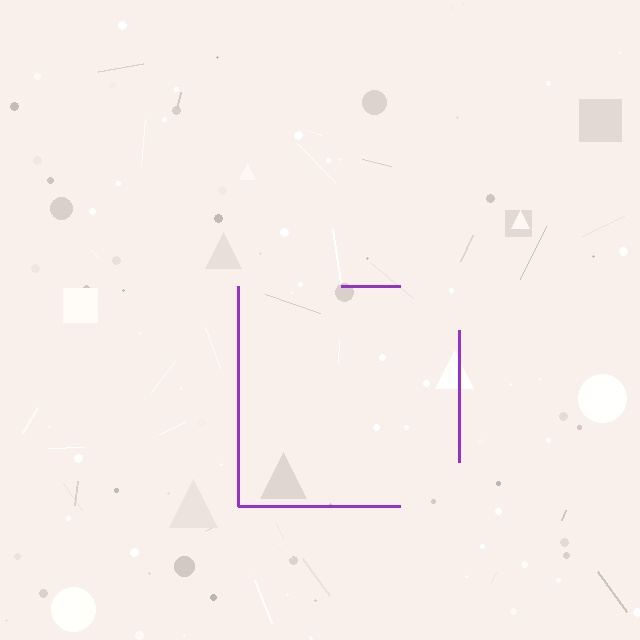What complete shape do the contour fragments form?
The contour fragments form a square.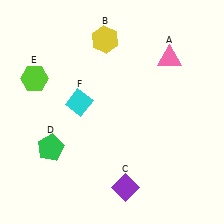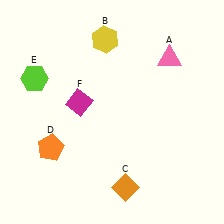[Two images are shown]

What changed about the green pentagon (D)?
In Image 1, D is green. In Image 2, it changed to orange.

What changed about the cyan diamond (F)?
In Image 1, F is cyan. In Image 2, it changed to magenta.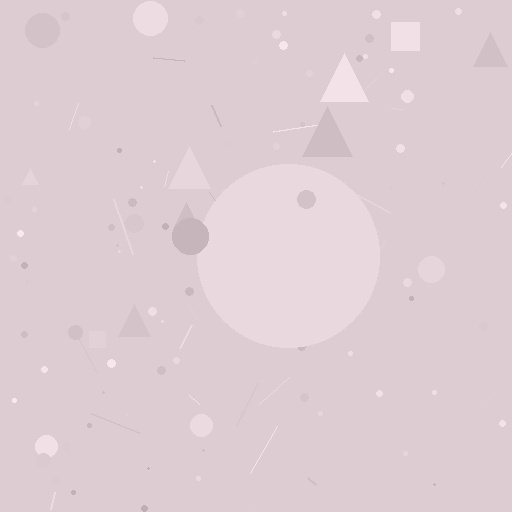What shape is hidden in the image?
A circle is hidden in the image.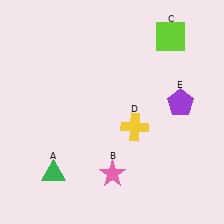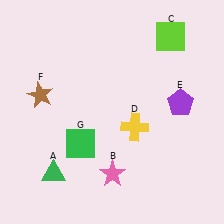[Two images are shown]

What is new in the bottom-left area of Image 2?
A green square (G) was added in the bottom-left area of Image 2.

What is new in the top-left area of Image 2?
A brown star (F) was added in the top-left area of Image 2.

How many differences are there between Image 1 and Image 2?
There are 2 differences between the two images.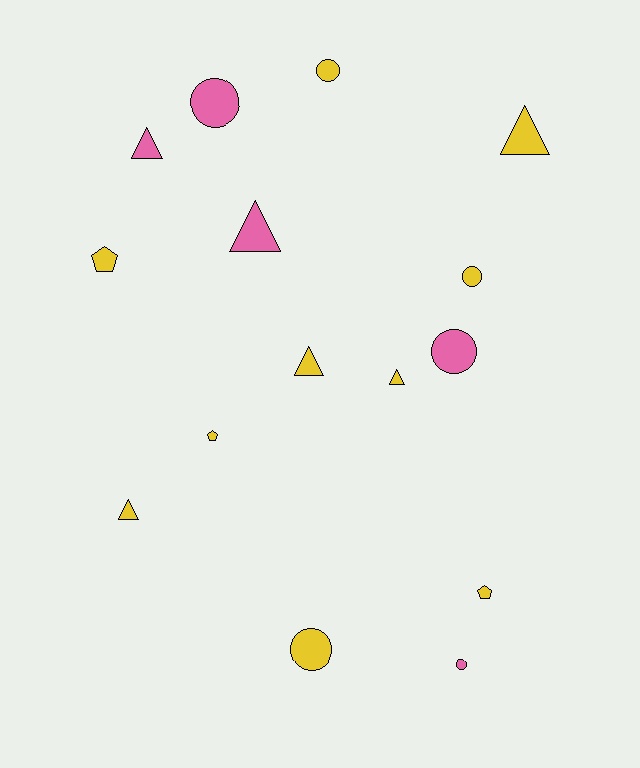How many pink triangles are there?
There are 2 pink triangles.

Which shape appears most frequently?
Circle, with 6 objects.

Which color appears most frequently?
Yellow, with 10 objects.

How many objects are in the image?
There are 15 objects.